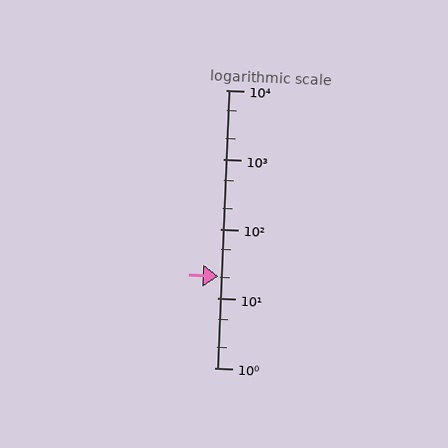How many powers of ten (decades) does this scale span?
The scale spans 4 decades, from 1 to 10000.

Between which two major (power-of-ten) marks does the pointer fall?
The pointer is between 10 and 100.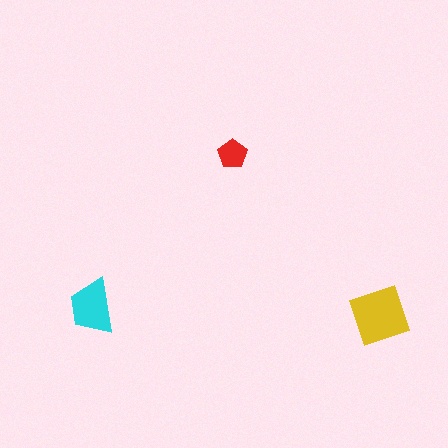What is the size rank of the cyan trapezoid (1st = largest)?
2nd.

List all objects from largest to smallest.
The yellow diamond, the cyan trapezoid, the red pentagon.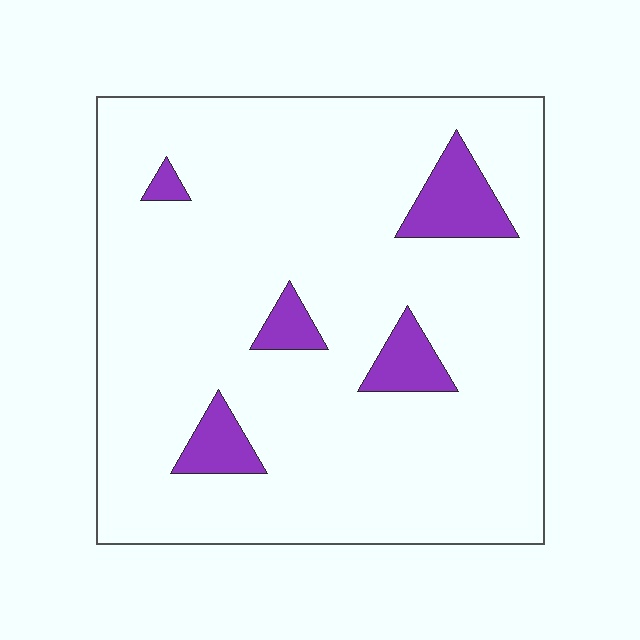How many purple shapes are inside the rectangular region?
5.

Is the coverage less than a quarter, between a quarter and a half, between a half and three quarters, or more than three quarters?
Less than a quarter.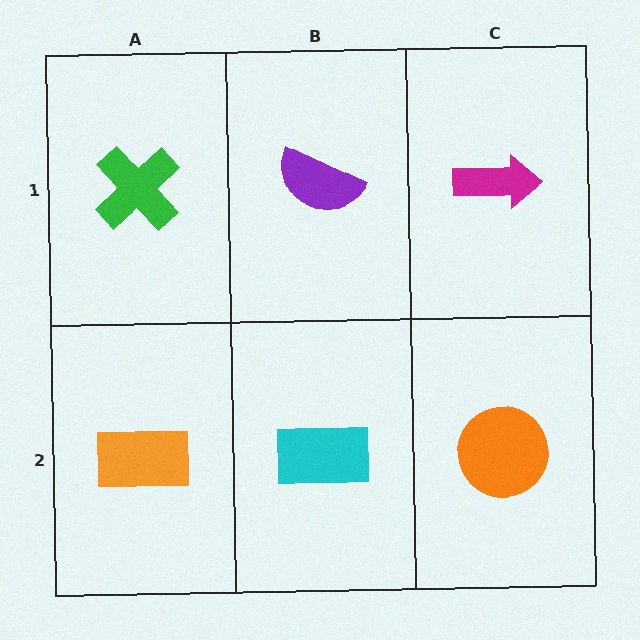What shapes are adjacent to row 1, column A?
An orange rectangle (row 2, column A), a purple semicircle (row 1, column B).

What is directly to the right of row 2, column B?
An orange circle.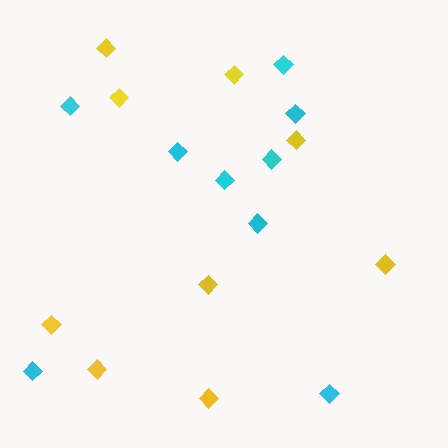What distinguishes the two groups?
There are 2 groups: one group of yellow diamonds (9) and one group of cyan diamonds (9).